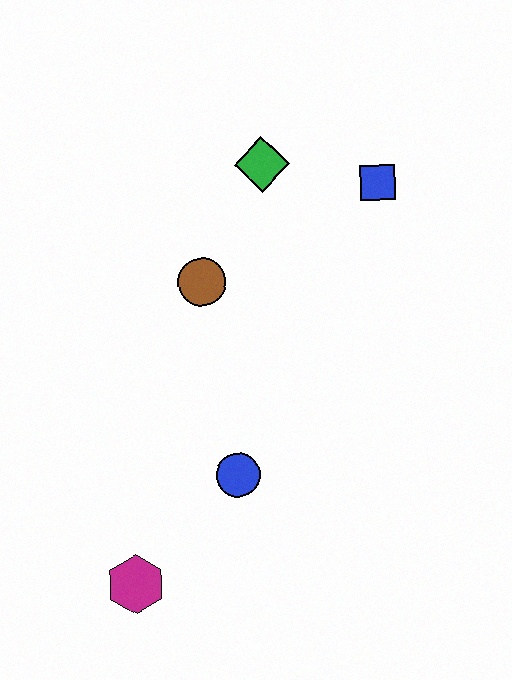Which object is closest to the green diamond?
The blue square is closest to the green diamond.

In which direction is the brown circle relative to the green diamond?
The brown circle is below the green diamond.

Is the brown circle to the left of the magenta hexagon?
No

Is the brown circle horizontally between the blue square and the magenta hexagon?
Yes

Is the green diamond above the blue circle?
Yes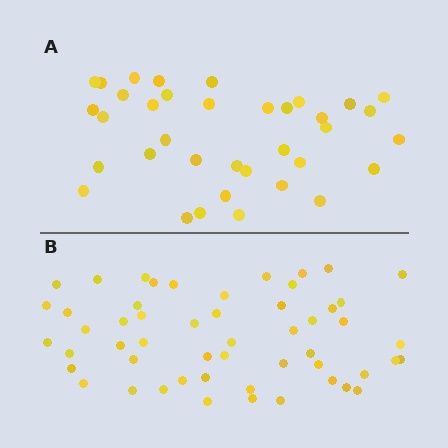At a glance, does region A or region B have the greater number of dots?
Region B (the bottom region) has more dots.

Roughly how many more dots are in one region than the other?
Region B has approximately 15 more dots than region A.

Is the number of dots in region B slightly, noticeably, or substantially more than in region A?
Region B has substantially more. The ratio is roughly 1.5 to 1.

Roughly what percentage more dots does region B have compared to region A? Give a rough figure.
About 45% more.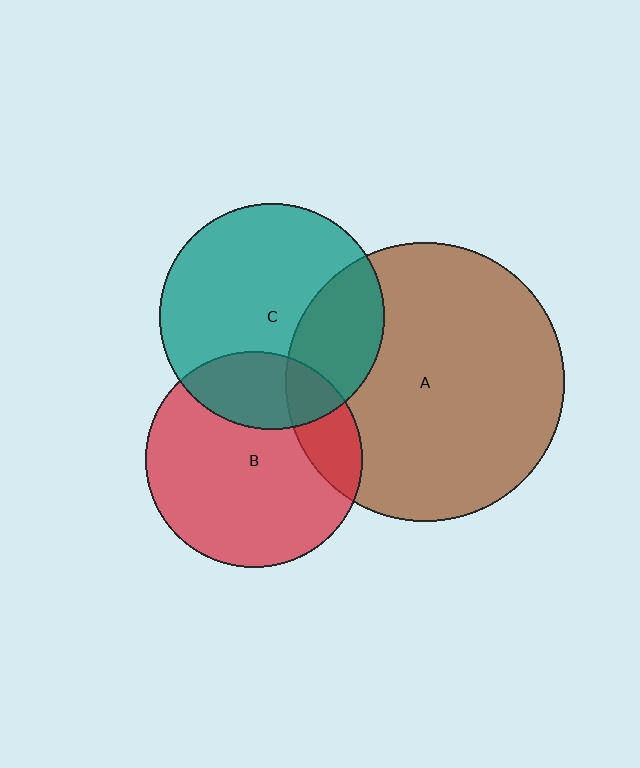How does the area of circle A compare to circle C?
Approximately 1.5 times.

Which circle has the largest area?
Circle A (brown).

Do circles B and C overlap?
Yes.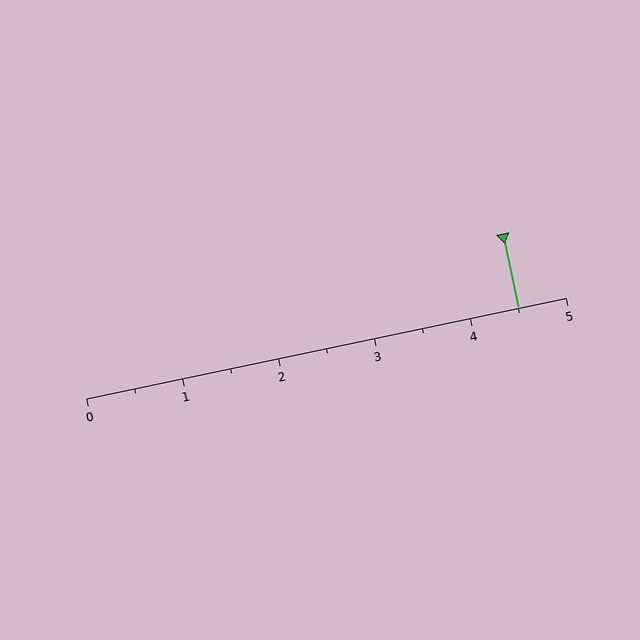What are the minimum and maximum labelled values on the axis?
The axis runs from 0 to 5.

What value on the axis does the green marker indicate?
The marker indicates approximately 4.5.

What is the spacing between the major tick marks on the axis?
The major ticks are spaced 1 apart.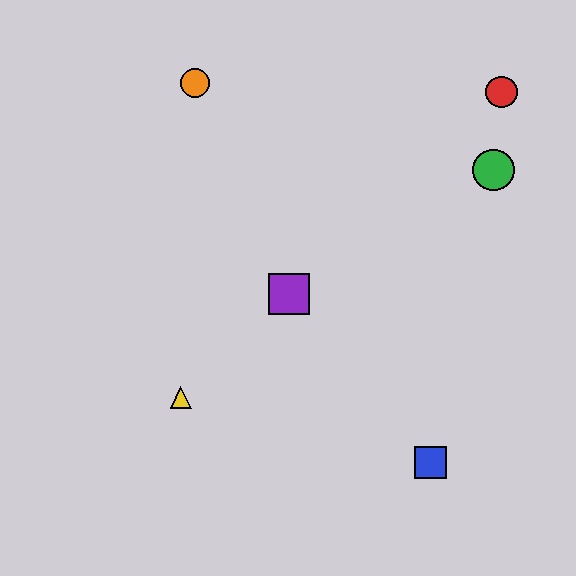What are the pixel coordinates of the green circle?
The green circle is at (493, 170).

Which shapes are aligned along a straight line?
The red circle, the yellow triangle, the purple square are aligned along a straight line.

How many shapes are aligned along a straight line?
3 shapes (the red circle, the yellow triangle, the purple square) are aligned along a straight line.